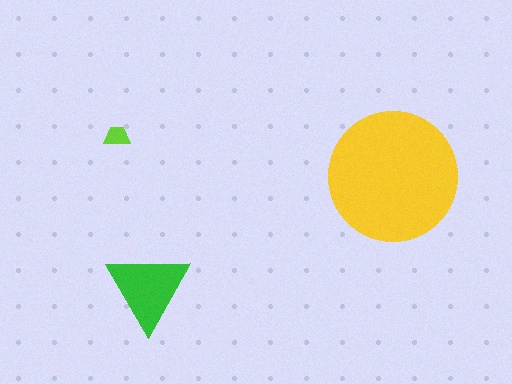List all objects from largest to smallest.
The yellow circle, the green triangle, the lime trapezoid.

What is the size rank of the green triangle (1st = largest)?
2nd.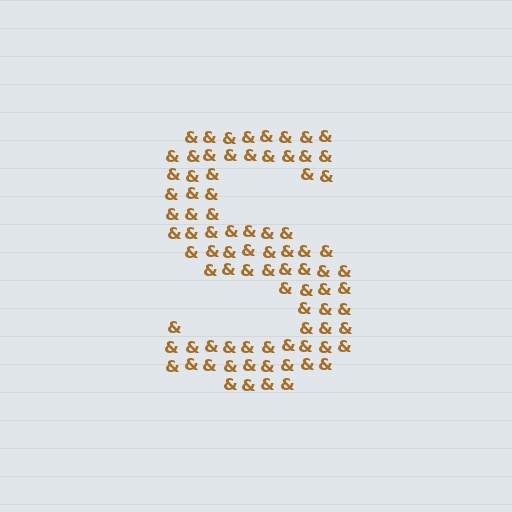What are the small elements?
The small elements are ampersands.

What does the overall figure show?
The overall figure shows the letter S.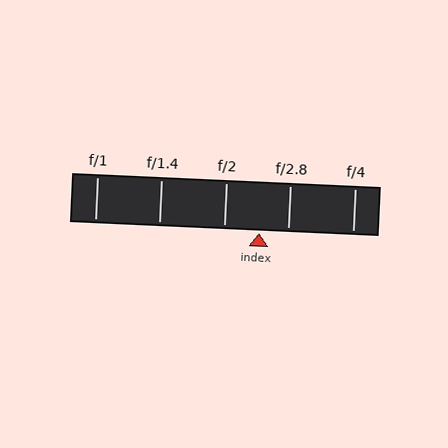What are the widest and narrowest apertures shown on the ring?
The widest aperture shown is f/1 and the narrowest is f/4.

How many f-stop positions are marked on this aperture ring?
There are 5 f-stop positions marked.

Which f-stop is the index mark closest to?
The index mark is closest to f/2.8.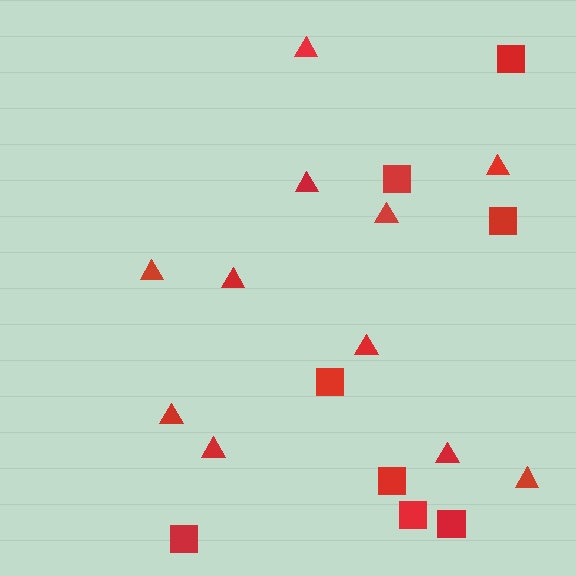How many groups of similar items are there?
There are 2 groups: one group of squares (8) and one group of triangles (11).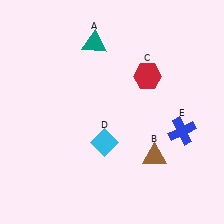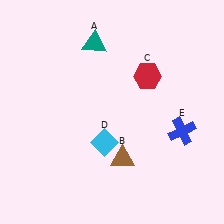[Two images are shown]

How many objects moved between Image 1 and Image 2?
1 object moved between the two images.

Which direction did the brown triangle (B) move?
The brown triangle (B) moved left.